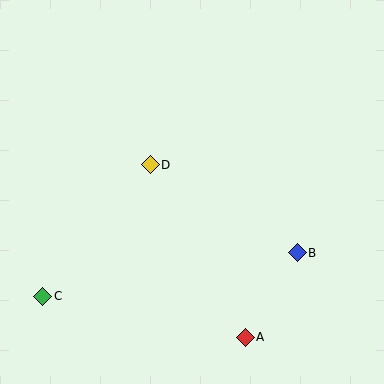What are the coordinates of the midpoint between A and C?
The midpoint between A and C is at (144, 317).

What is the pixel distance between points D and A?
The distance between D and A is 197 pixels.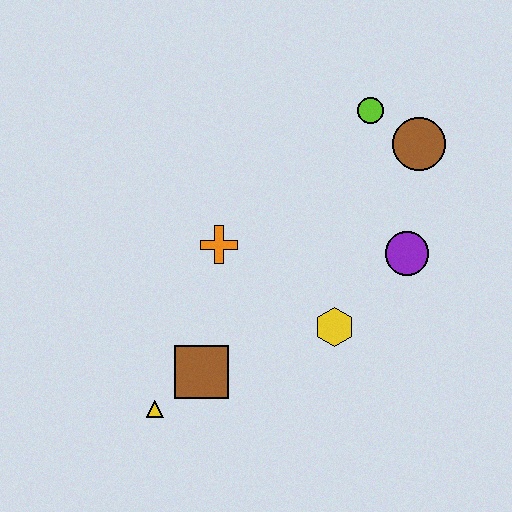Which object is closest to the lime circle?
The brown circle is closest to the lime circle.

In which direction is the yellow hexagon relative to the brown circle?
The yellow hexagon is below the brown circle.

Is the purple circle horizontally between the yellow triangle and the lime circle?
No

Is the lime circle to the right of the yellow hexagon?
Yes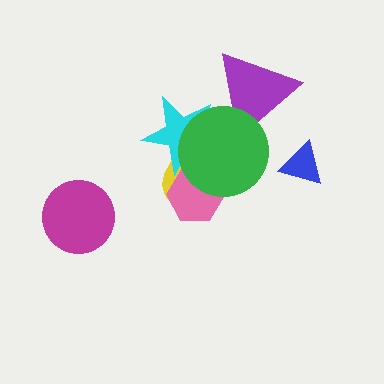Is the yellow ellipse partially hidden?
Yes, it is partially covered by another shape.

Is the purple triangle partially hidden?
Yes, it is partially covered by another shape.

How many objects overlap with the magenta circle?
0 objects overlap with the magenta circle.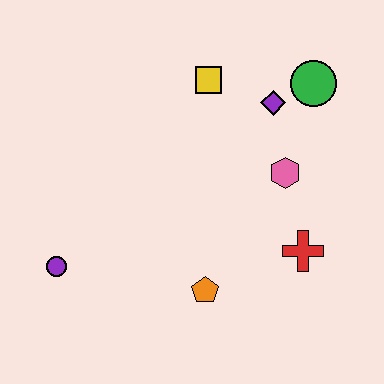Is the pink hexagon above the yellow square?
No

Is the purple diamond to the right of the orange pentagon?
Yes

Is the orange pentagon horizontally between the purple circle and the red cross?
Yes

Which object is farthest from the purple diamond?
The purple circle is farthest from the purple diamond.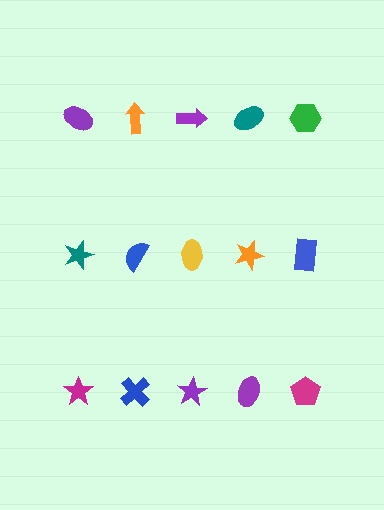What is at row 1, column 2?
An orange arrow.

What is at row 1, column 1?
A purple ellipse.